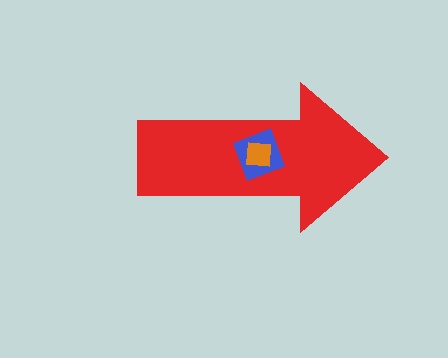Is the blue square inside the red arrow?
Yes.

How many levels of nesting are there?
3.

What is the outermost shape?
The red arrow.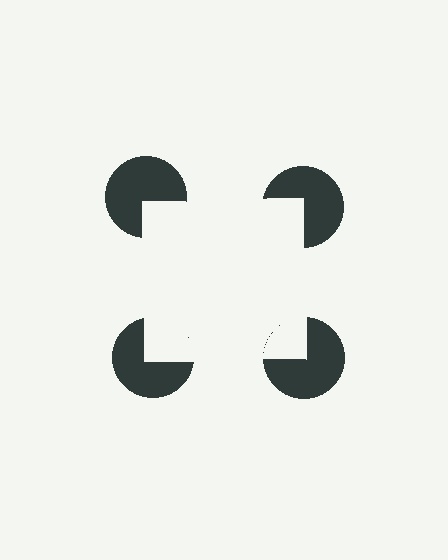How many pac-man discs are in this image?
There are 4 — one at each vertex of the illusory square.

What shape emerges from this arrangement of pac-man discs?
An illusory square — its edges are inferred from the aligned wedge cuts in the pac-man discs, not physically drawn.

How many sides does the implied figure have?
4 sides.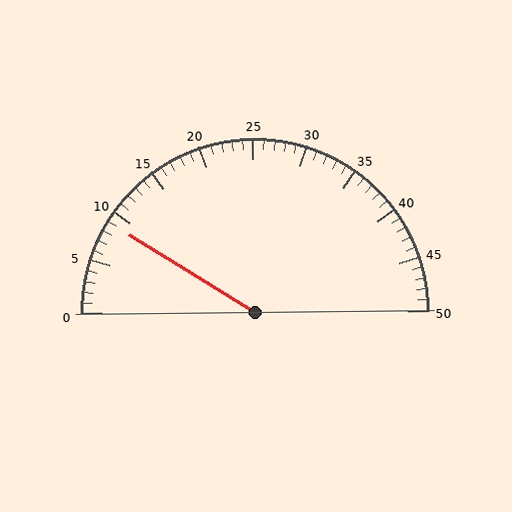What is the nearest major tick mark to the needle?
The nearest major tick mark is 10.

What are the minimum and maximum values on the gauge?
The gauge ranges from 0 to 50.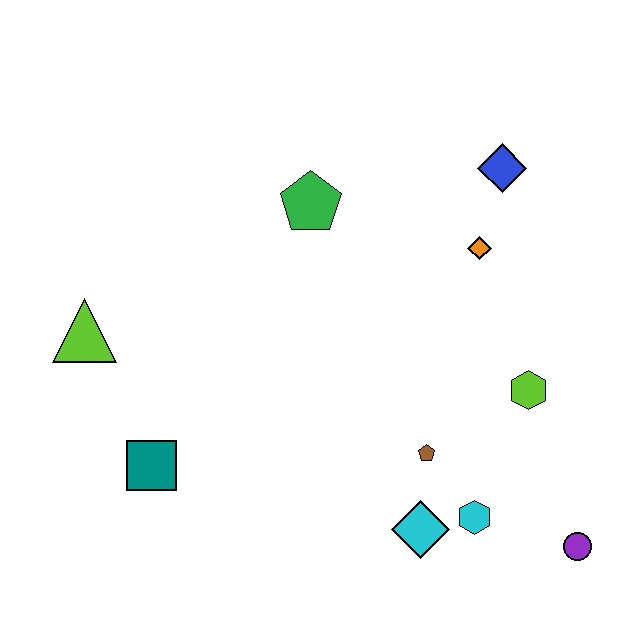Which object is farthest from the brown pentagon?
The lime triangle is farthest from the brown pentagon.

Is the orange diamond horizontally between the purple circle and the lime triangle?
Yes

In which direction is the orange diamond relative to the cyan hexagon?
The orange diamond is above the cyan hexagon.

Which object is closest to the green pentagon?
The orange diamond is closest to the green pentagon.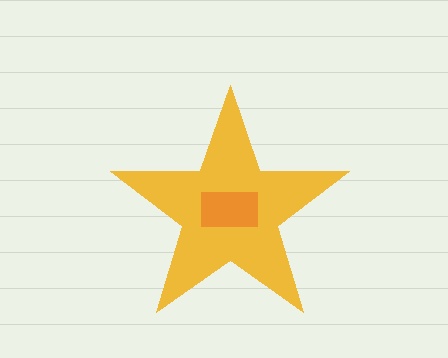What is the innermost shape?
The orange rectangle.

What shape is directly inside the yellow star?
The orange rectangle.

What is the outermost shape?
The yellow star.